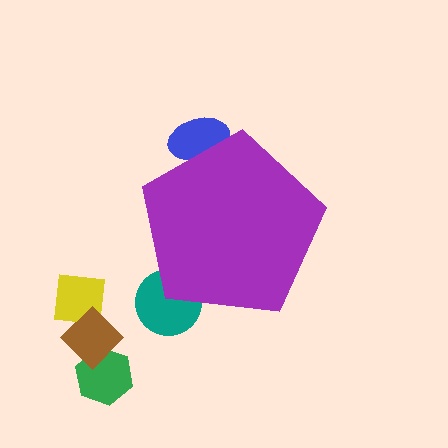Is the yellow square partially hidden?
No, the yellow square is fully visible.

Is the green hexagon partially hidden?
No, the green hexagon is fully visible.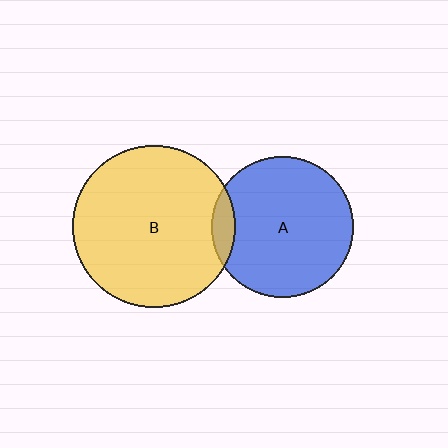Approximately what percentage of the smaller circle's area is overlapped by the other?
Approximately 10%.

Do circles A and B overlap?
Yes.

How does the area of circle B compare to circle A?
Approximately 1.3 times.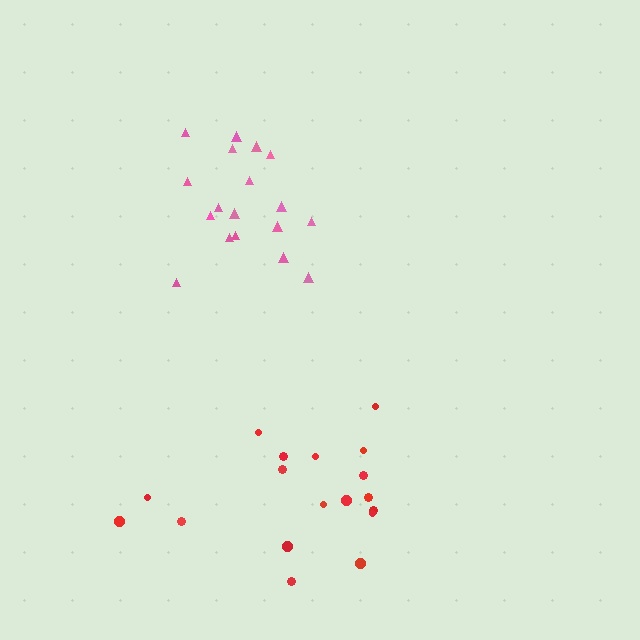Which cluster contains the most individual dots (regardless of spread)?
Pink (18).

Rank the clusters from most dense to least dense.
pink, red.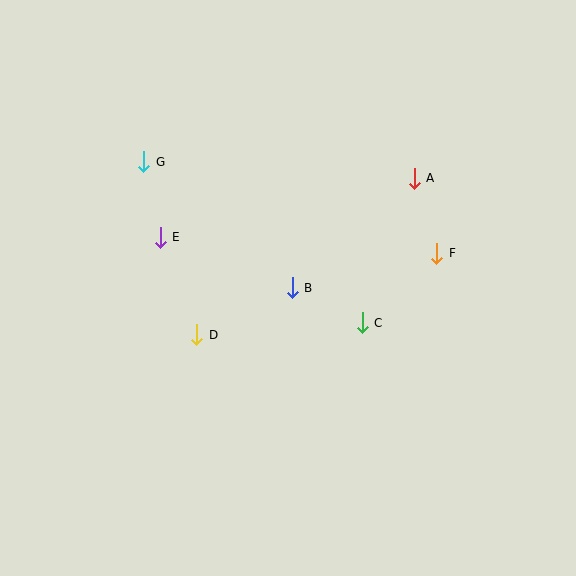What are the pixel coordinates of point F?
Point F is at (437, 253).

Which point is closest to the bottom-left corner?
Point D is closest to the bottom-left corner.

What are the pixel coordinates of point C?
Point C is at (362, 323).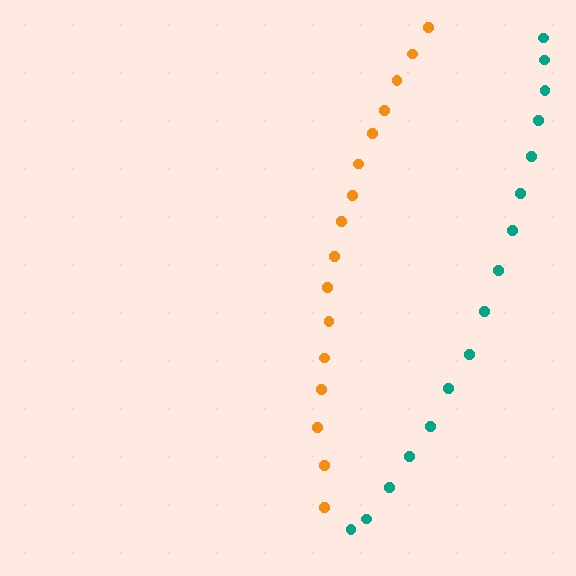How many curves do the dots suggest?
There are 2 distinct paths.